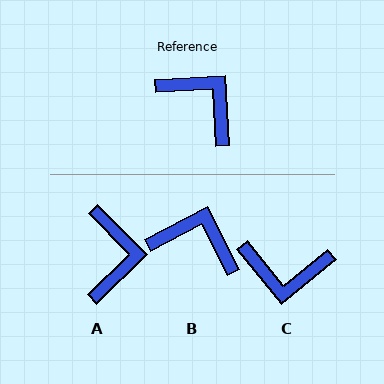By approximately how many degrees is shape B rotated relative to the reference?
Approximately 24 degrees counter-clockwise.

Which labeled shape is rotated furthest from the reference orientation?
C, about 144 degrees away.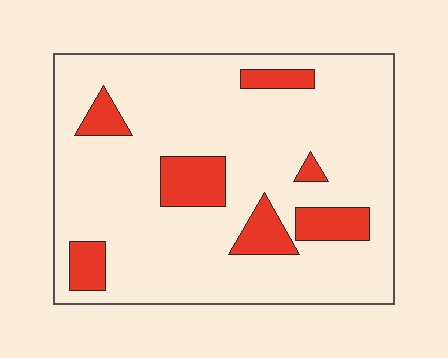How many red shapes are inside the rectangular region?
7.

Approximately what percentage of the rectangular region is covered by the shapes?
Approximately 15%.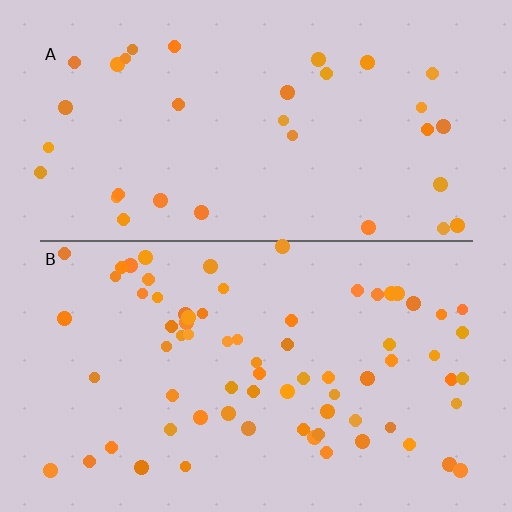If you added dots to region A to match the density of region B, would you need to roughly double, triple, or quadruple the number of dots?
Approximately double.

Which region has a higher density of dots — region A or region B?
B (the bottom).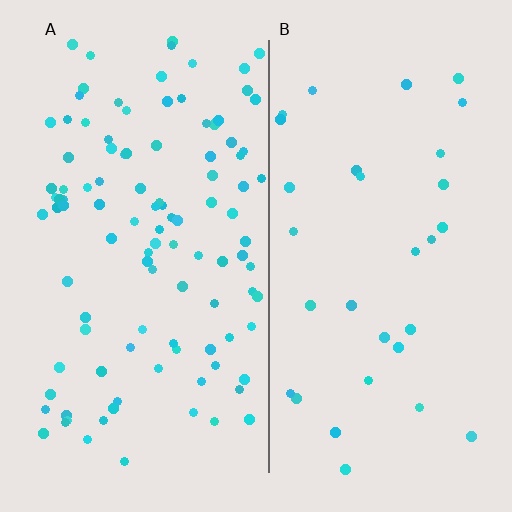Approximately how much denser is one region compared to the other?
Approximately 3.3× — region A over region B.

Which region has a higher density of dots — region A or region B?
A (the left).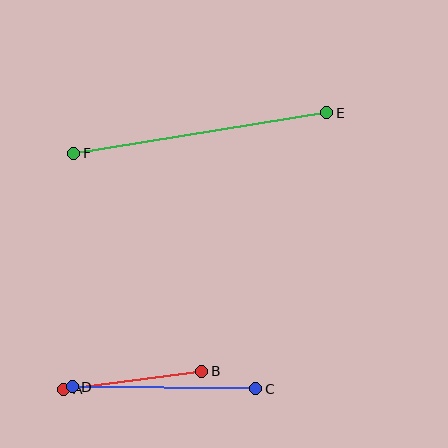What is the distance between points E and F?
The distance is approximately 256 pixels.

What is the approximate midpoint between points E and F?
The midpoint is at approximately (200, 133) pixels.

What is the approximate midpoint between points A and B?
The midpoint is at approximately (133, 380) pixels.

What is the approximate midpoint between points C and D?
The midpoint is at approximately (164, 388) pixels.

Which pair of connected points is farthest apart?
Points E and F are farthest apart.